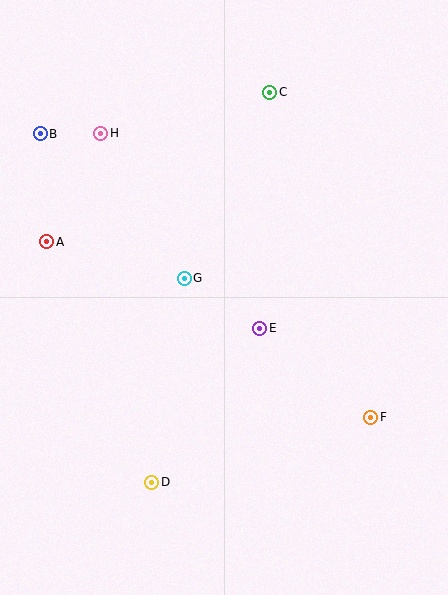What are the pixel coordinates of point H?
Point H is at (101, 133).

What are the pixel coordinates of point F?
Point F is at (371, 417).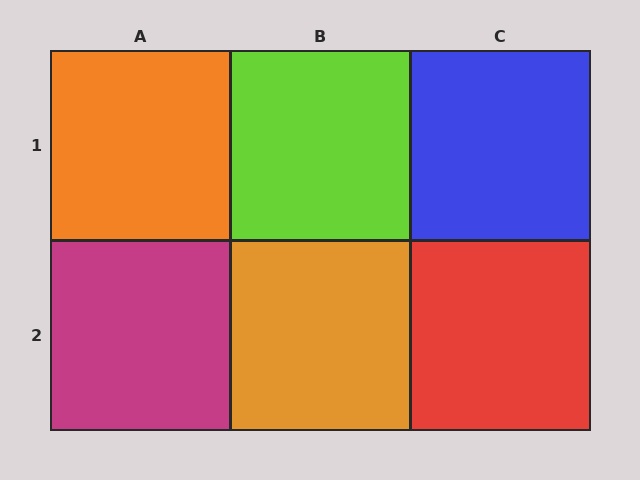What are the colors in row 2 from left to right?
Magenta, orange, red.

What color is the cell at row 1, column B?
Lime.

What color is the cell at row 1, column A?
Orange.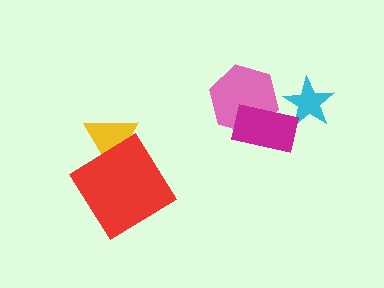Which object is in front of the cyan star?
The magenta rectangle is in front of the cyan star.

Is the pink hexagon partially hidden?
Yes, it is partially covered by another shape.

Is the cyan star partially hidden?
Yes, it is partially covered by another shape.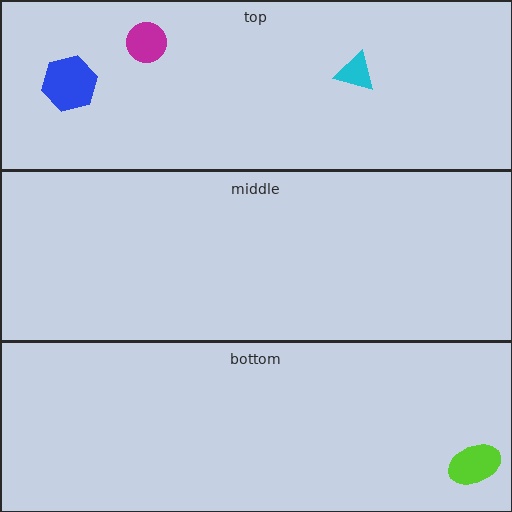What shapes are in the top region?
The cyan triangle, the magenta circle, the blue hexagon.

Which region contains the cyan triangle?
The top region.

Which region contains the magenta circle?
The top region.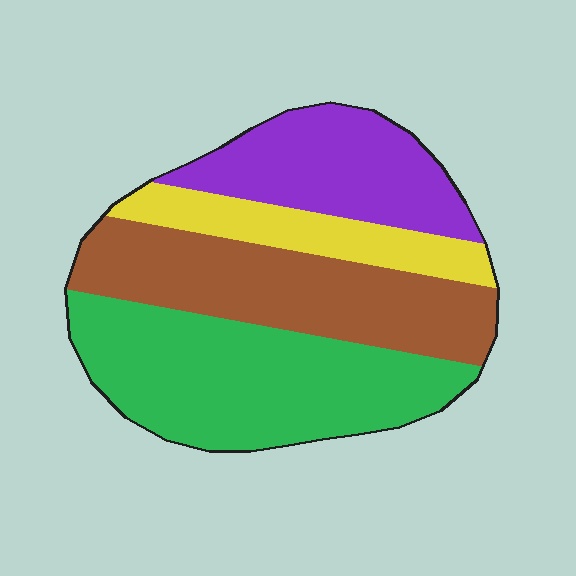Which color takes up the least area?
Yellow, at roughly 15%.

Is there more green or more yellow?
Green.